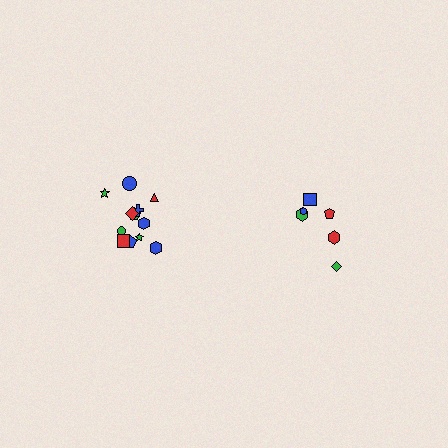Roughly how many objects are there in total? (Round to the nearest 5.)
Roughly 20 objects in total.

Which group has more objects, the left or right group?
The left group.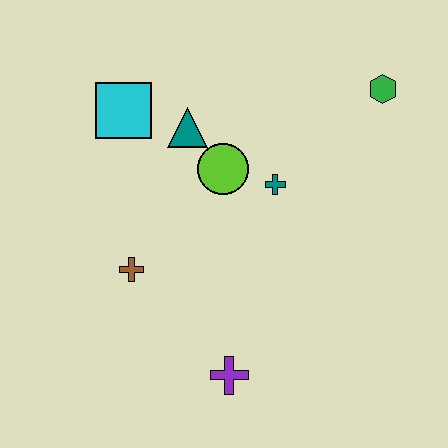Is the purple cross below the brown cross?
Yes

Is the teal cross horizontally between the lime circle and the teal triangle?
No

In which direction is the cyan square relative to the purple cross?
The cyan square is above the purple cross.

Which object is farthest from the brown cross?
The green hexagon is farthest from the brown cross.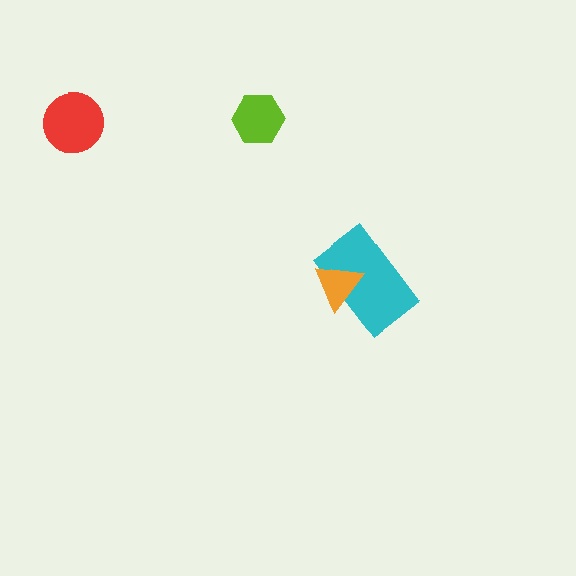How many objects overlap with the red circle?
0 objects overlap with the red circle.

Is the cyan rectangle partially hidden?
Yes, it is partially covered by another shape.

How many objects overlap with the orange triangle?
1 object overlaps with the orange triangle.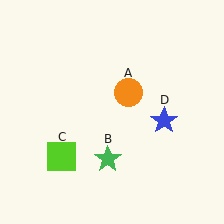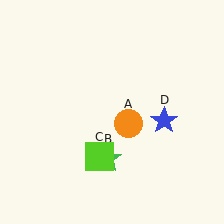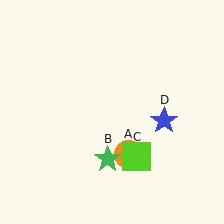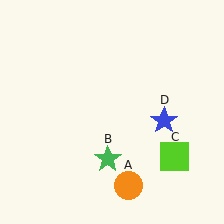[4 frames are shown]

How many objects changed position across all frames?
2 objects changed position: orange circle (object A), lime square (object C).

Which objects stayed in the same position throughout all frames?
Green star (object B) and blue star (object D) remained stationary.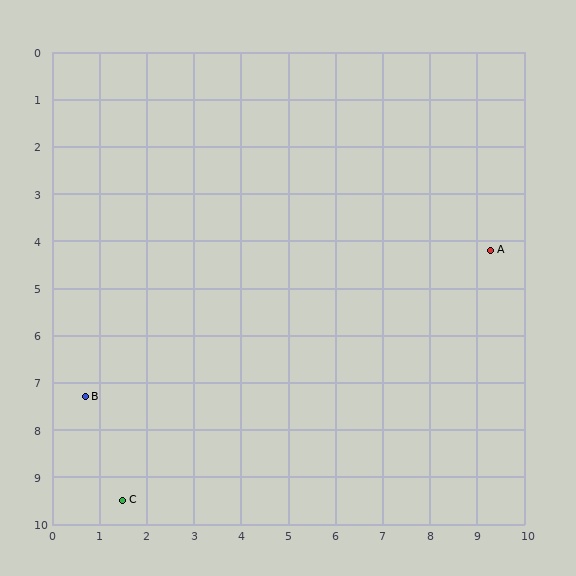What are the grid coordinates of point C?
Point C is at approximately (1.5, 9.5).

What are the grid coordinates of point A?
Point A is at approximately (9.3, 4.2).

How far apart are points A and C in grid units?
Points A and C are about 9.4 grid units apart.